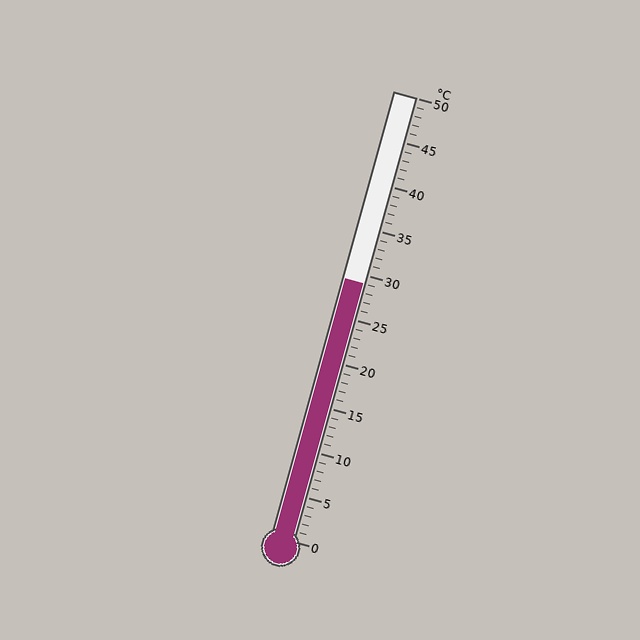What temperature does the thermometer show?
The thermometer shows approximately 29°C.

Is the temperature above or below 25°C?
The temperature is above 25°C.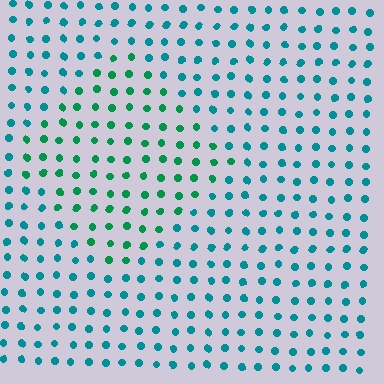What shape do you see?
I see a diamond.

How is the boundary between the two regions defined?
The boundary is defined purely by a slight shift in hue (about 34 degrees). Spacing, size, and orientation are identical on both sides.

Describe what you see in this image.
The image is filled with small teal elements in a uniform arrangement. A diamond-shaped region is visible where the elements are tinted to a slightly different hue, forming a subtle color boundary.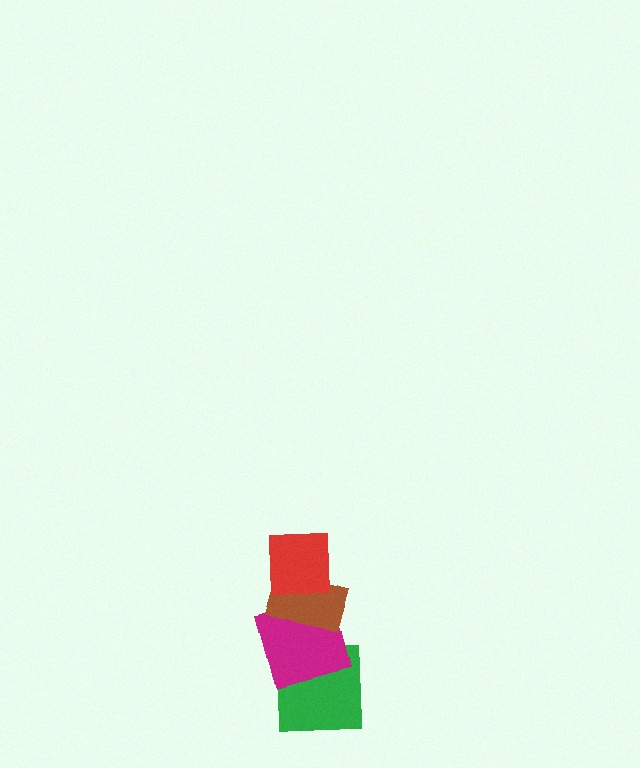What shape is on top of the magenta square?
The brown rectangle is on top of the magenta square.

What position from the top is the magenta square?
The magenta square is 3rd from the top.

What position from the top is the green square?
The green square is 4th from the top.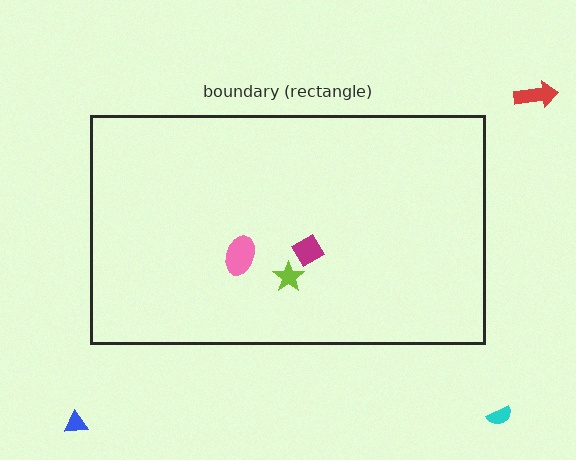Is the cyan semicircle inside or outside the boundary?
Outside.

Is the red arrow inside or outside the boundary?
Outside.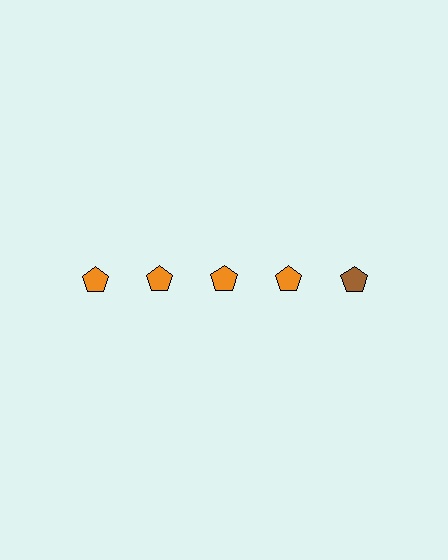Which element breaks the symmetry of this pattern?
The brown pentagon in the top row, rightmost column breaks the symmetry. All other shapes are orange pentagons.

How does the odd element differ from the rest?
It has a different color: brown instead of orange.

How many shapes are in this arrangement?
There are 5 shapes arranged in a grid pattern.